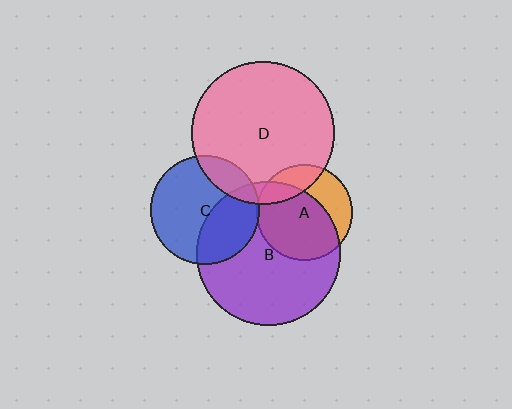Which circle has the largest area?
Circle B (purple).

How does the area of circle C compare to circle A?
Approximately 1.3 times.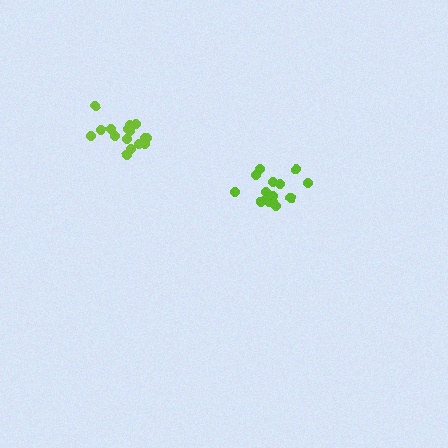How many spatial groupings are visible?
There are 2 spatial groupings.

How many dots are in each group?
Group 1: 15 dots, Group 2: 16 dots (31 total).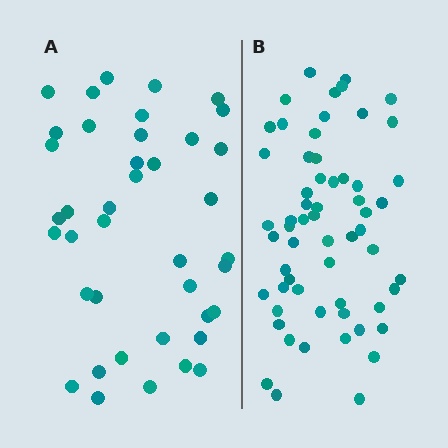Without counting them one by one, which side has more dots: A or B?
Region B (the right region) has more dots.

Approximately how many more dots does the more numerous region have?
Region B has approximately 20 more dots than region A.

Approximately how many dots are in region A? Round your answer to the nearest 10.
About 40 dots.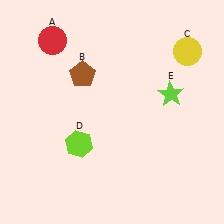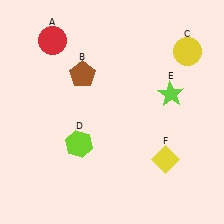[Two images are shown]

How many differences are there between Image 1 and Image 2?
There is 1 difference between the two images.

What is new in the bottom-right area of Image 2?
A yellow diamond (F) was added in the bottom-right area of Image 2.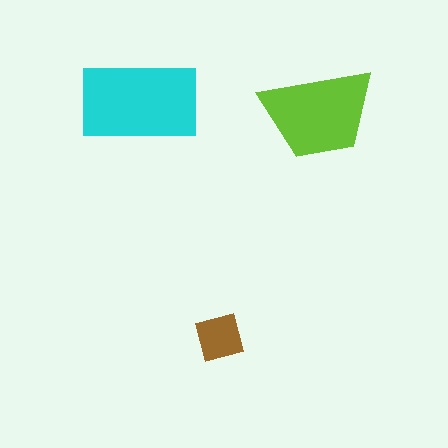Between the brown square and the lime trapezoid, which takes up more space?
The lime trapezoid.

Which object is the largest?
The cyan rectangle.